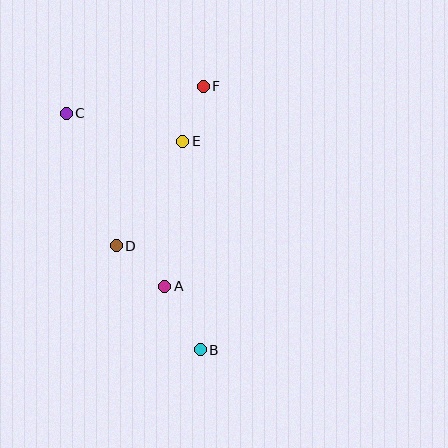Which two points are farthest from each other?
Points B and C are farthest from each other.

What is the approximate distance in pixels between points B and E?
The distance between B and E is approximately 210 pixels.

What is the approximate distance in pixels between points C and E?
The distance between C and E is approximately 120 pixels.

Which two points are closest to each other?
Points E and F are closest to each other.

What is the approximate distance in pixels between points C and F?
The distance between C and F is approximately 140 pixels.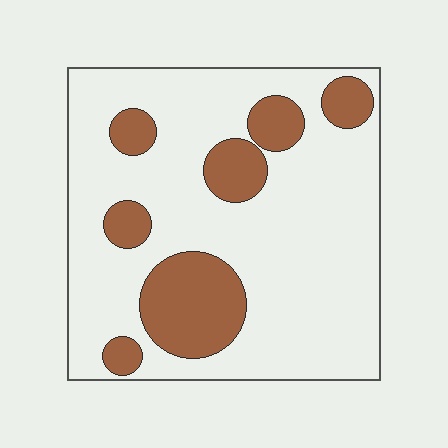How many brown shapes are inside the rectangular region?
7.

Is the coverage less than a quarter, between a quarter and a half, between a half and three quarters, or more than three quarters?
Less than a quarter.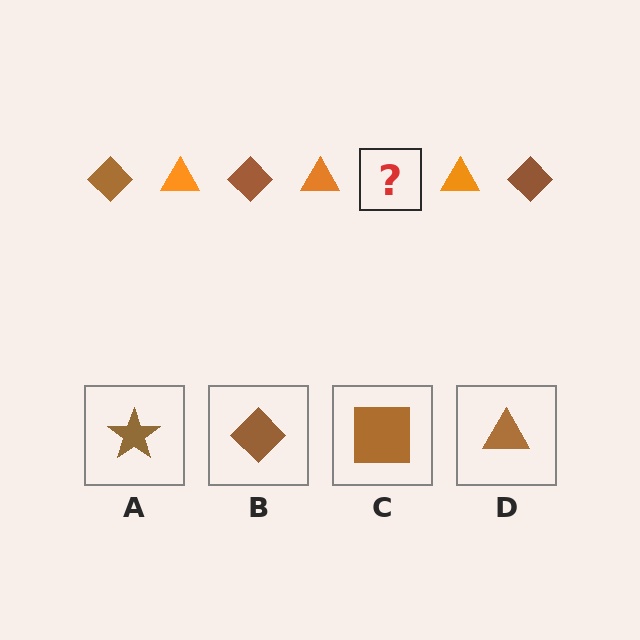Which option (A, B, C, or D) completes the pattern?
B.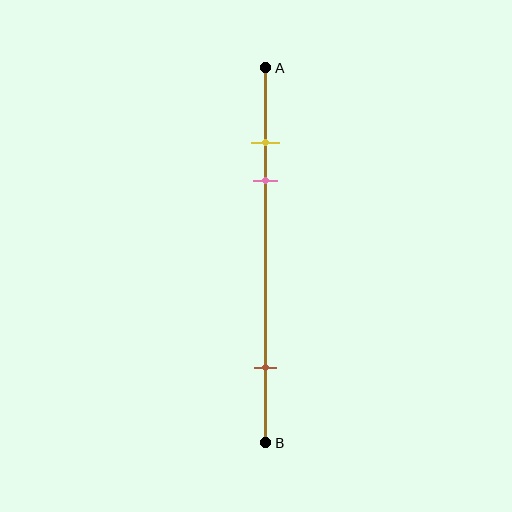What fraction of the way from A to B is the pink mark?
The pink mark is approximately 30% (0.3) of the way from A to B.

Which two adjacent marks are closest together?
The yellow and pink marks are the closest adjacent pair.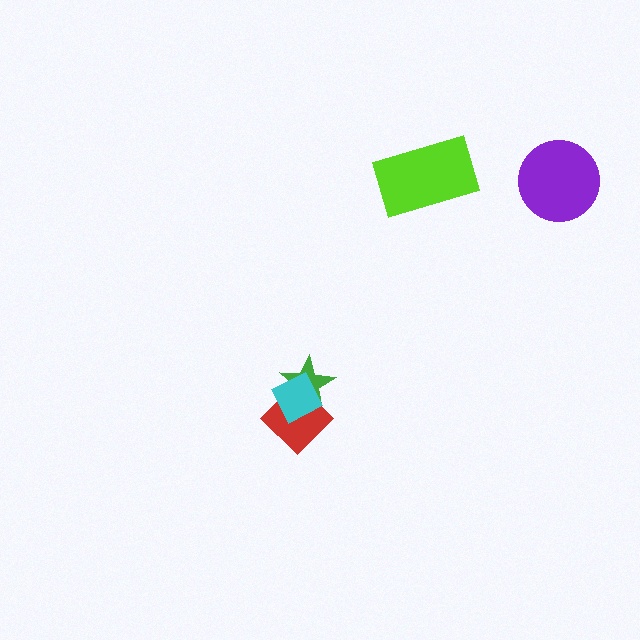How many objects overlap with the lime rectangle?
0 objects overlap with the lime rectangle.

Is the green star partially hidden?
Yes, it is partially covered by another shape.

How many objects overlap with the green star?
2 objects overlap with the green star.